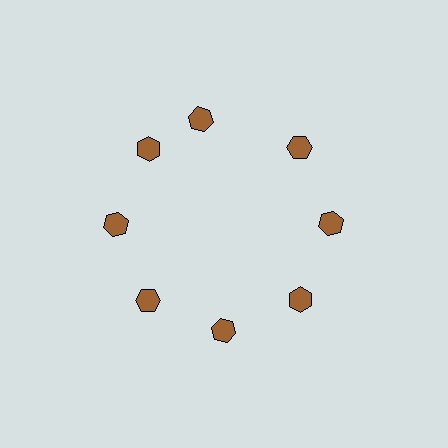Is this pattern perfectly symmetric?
No. The 8 brown hexagons are arranged in a ring, but one element near the 12 o'clock position is rotated out of alignment along the ring, breaking the 8-fold rotational symmetry.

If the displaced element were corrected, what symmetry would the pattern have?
It would have 8-fold rotational symmetry — the pattern would map onto itself every 45 degrees.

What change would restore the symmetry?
The symmetry would be restored by rotating it back into even spacing with its neighbors so that all 8 hexagons sit at equal angles and equal distance from the center.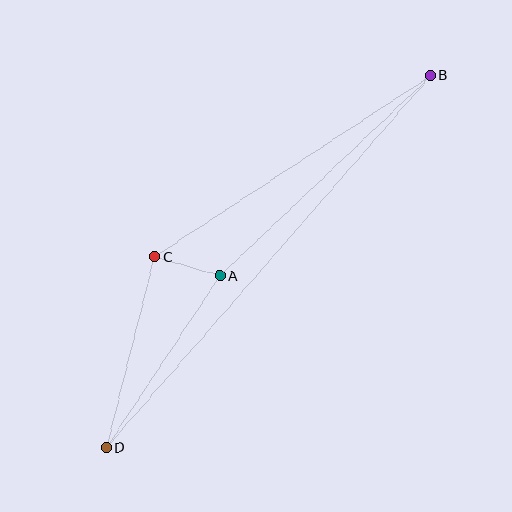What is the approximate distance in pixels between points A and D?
The distance between A and D is approximately 206 pixels.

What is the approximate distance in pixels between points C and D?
The distance between C and D is approximately 196 pixels.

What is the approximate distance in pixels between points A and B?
The distance between A and B is approximately 291 pixels.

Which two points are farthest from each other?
Points B and D are farthest from each other.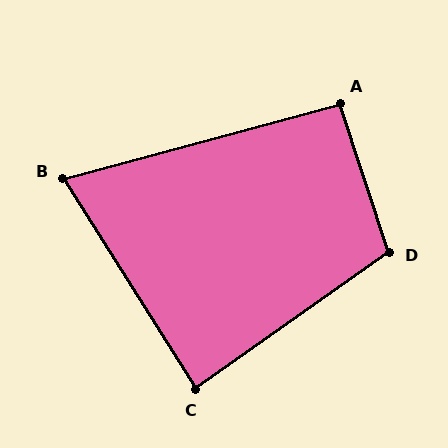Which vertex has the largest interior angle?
D, at approximately 107 degrees.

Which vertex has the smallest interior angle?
B, at approximately 73 degrees.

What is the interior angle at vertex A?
Approximately 93 degrees (approximately right).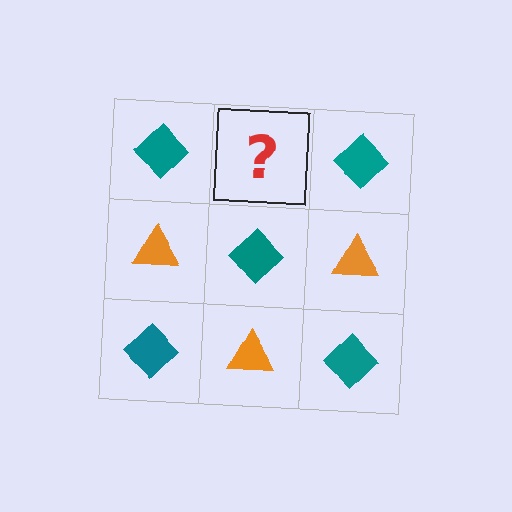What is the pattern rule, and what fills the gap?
The rule is that it alternates teal diamond and orange triangle in a checkerboard pattern. The gap should be filled with an orange triangle.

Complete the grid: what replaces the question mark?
The question mark should be replaced with an orange triangle.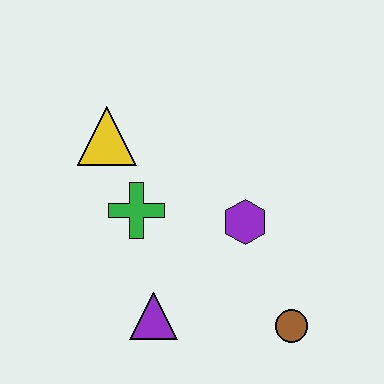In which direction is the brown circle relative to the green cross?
The brown circle is to the right of the green cross.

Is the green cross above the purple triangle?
Yes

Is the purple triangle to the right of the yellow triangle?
Yes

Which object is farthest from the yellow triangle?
The brown circle is farthest from the yellow triangle.